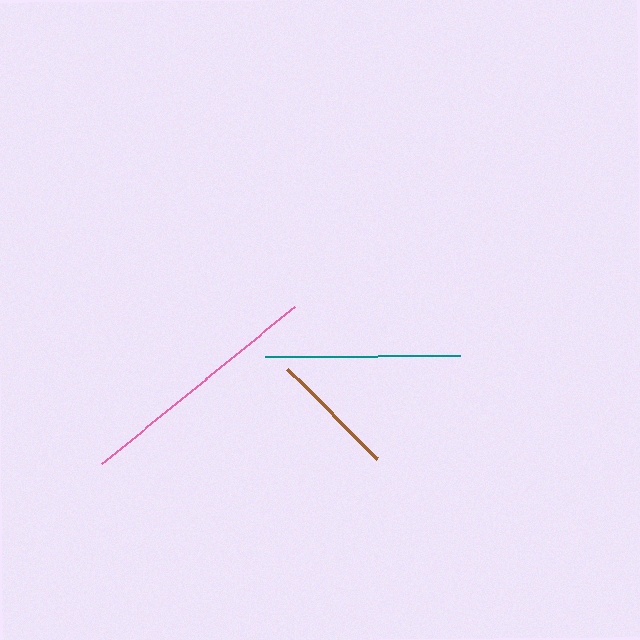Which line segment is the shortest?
The brown line is the shortest at approximately 127 pixels.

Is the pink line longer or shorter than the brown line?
The pink line is longer than the brown line.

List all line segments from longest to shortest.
From longest to shortest: pink, teal, brown.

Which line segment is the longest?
The pink line is the longest at approximately 248 pixels.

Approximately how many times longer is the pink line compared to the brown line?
The pink line is approximately 2.0 times the length of the brown line.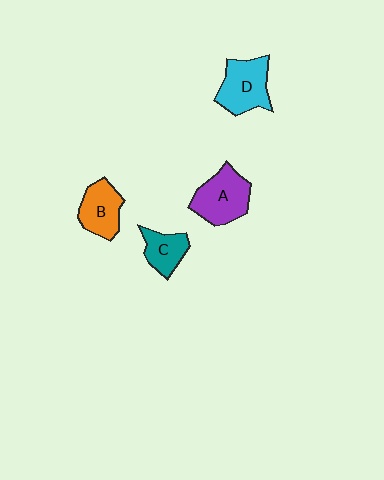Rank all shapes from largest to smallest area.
From largest to smallest: A (purple), D (cyan), B (orange), C (teal).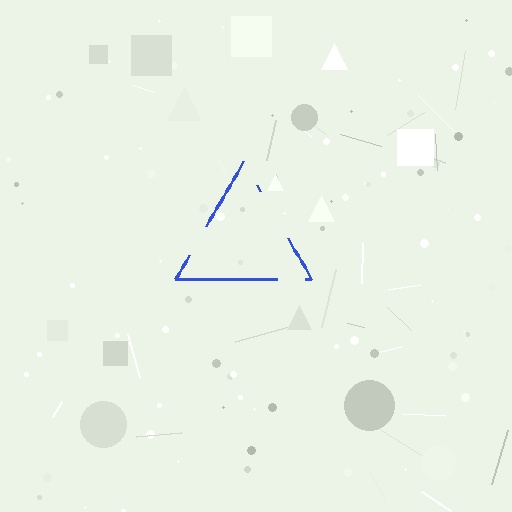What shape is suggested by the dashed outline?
The dashed outline suggests a triangle.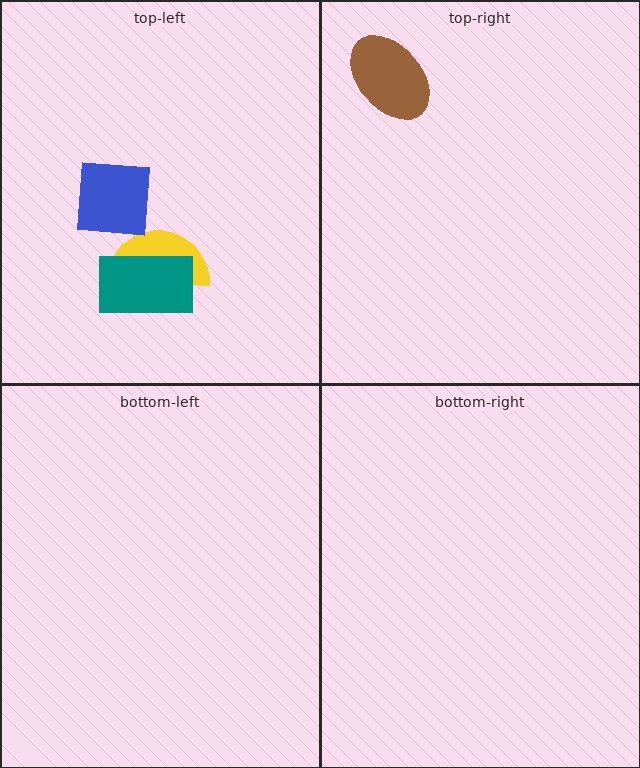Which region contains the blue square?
The top-left region.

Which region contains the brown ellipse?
The top-right region.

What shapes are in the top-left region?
The yellow semicircle, the teal rectangle, the blue square.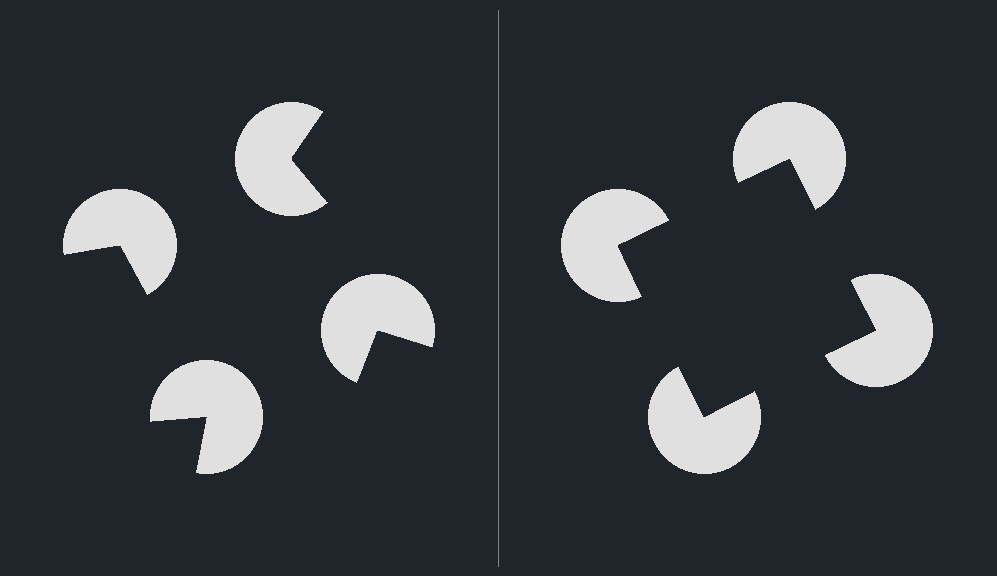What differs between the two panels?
The pac-man discs are positioned identically on both sides; only the wedge orientations differ. On the right they align to a square; on the left they are misaligned.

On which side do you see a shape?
An illusory square appears on the right side. On the left side the wedge cuts are rotated, so no coherent shape forms.